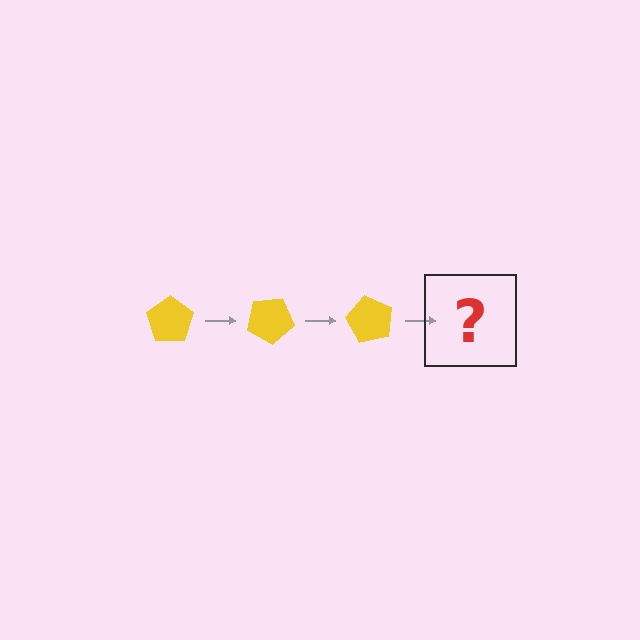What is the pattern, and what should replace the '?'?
The pattern is that the pentagon rotates 30 degrees each step. The '?' should be a yellow pentagon rotated 90 degrees.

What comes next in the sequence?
The next element should be a yellow pentagon rotated 90 degrees.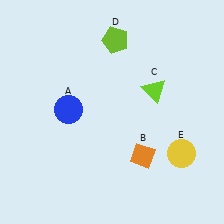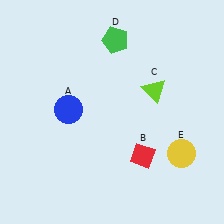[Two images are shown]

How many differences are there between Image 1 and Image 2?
There are 2 differences between the two images.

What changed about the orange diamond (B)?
In Image 1, B is orange. In Image 2, it changed to red.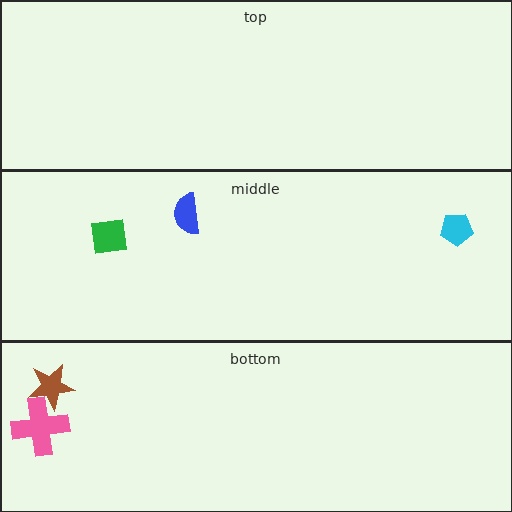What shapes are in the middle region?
The green square, the cyan pentagon, the blue semicircle.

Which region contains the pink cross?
The bottom region.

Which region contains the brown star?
The bottom region.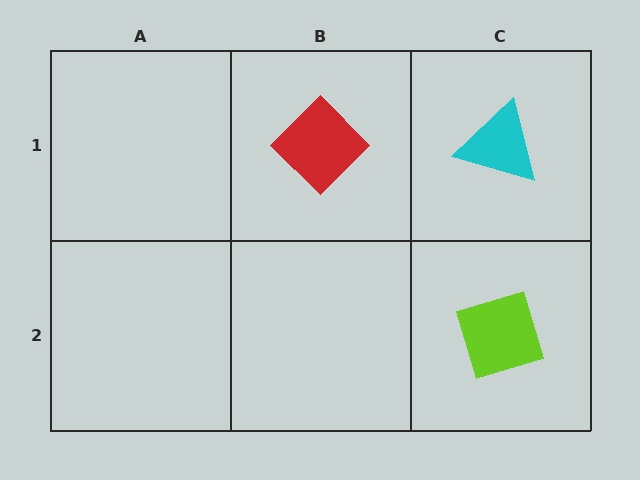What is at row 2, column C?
A lime diamond.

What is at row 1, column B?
A red diamond.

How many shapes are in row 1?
2 shapes.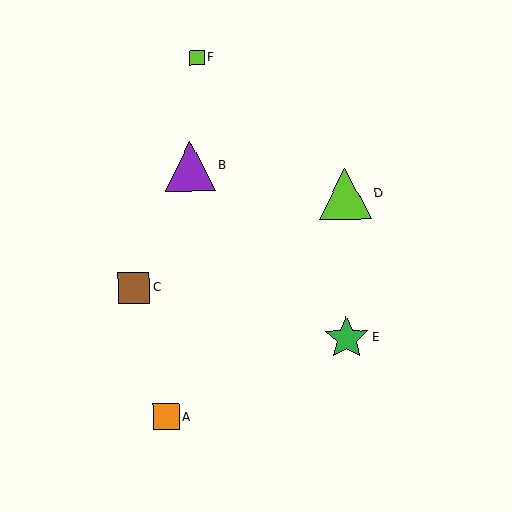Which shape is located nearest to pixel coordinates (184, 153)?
The purple triangle (labeled B) at (190, 166) is nearest to that location.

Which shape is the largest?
The lime triangle (labeled D) is the largest.